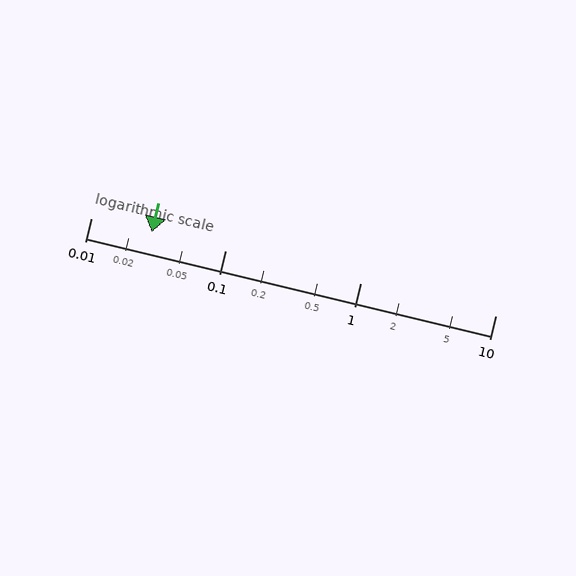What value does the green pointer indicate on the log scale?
The pointer indicates approximately 0.028.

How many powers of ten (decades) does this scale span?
The scale spans 3 decades, from 0.01 to 10.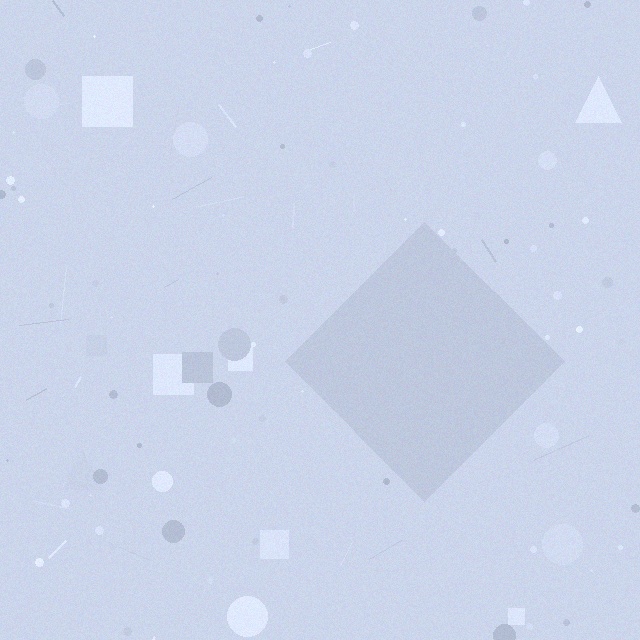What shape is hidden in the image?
A diamond is hidden in the image.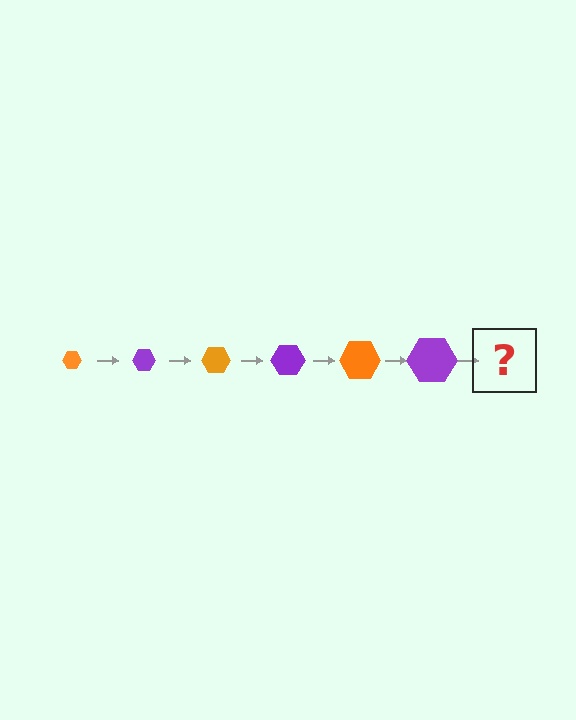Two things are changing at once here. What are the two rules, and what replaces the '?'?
The two rules are that the hexagon grows larger each step and the color cycles through orange and purple. The '?' should be an orange hexagon, larger than the previous one.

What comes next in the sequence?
The next element should be an orange hexagon, larger than the previous one.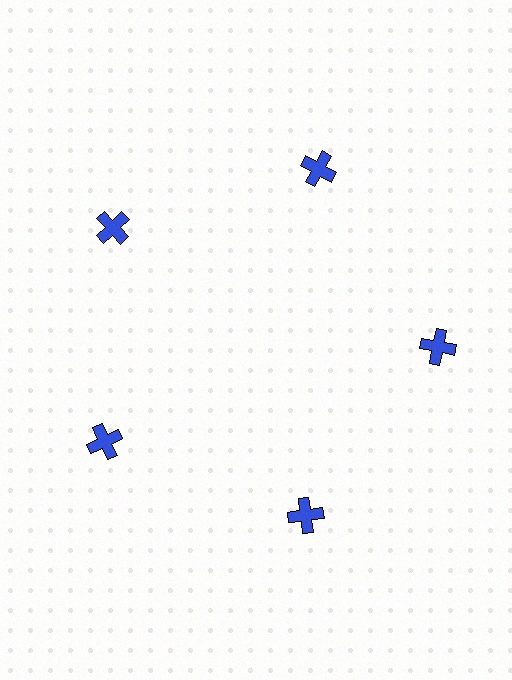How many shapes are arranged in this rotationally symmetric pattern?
There are 5 shapes, arranged in 5 groups of 1.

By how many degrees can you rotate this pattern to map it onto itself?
The pattern maps onto itself every 72 degrees of rotation.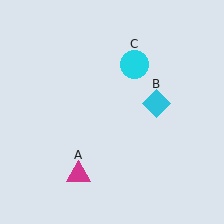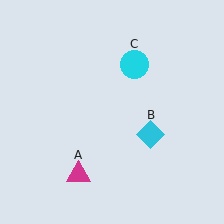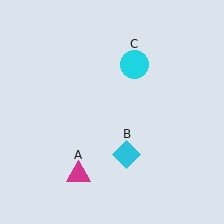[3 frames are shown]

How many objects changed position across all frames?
1 object changed position: cyan diamond (object B).